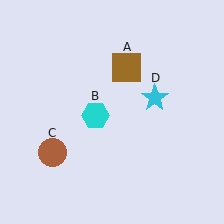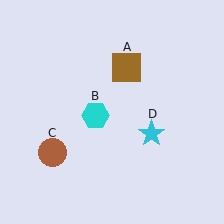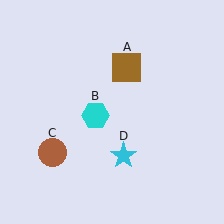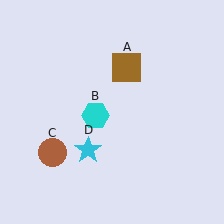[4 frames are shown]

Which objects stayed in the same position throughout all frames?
Brown square (object A) and cyan hexagon (object B) and brown circle (object C) remained stationary.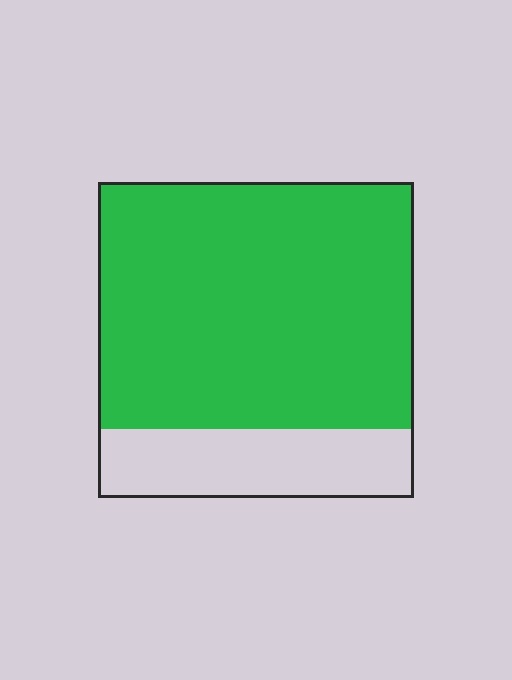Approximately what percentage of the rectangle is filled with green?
Approximately 80%.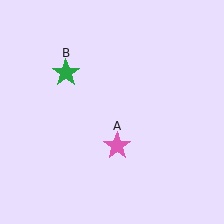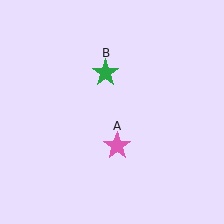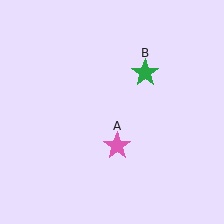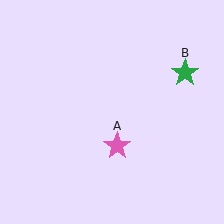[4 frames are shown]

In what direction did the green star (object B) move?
The green star (object B) moved right.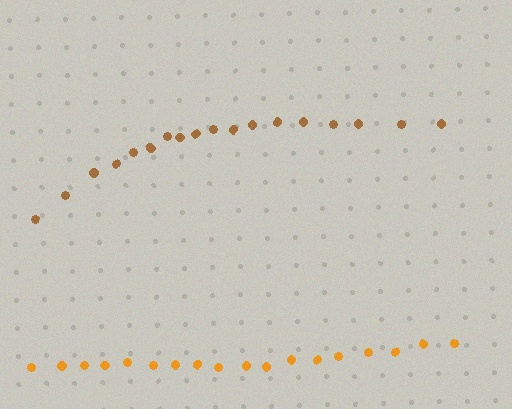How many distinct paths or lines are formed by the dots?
There are 2 distinct paths.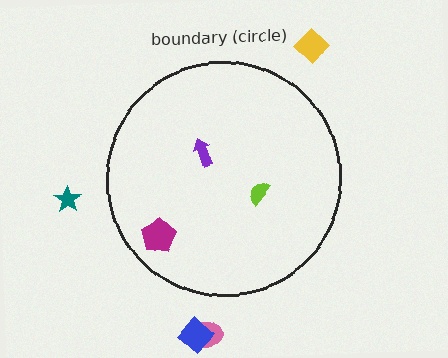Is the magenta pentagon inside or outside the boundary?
Inside.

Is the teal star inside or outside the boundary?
Outside.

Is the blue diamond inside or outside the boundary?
Outside.